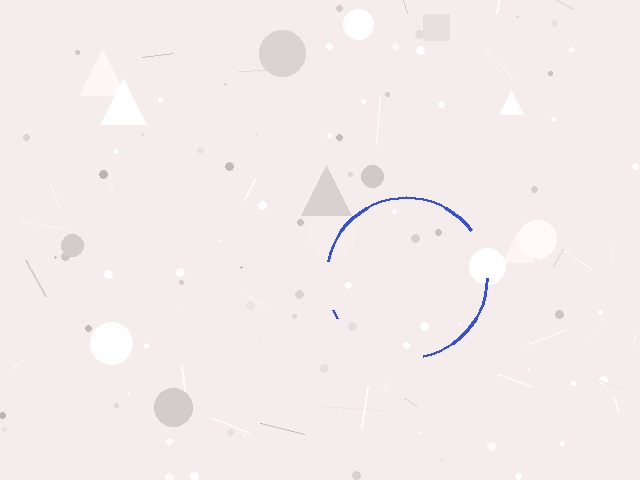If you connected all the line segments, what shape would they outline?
They would outline a circle.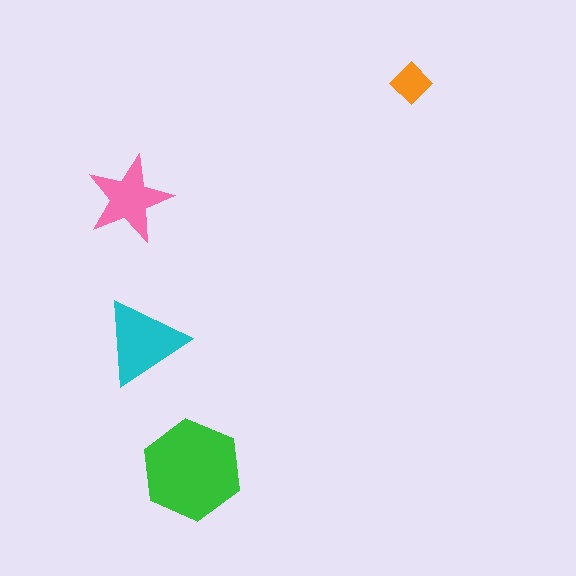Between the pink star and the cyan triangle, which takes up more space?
The cyan triangle.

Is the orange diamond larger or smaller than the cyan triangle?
Smaller.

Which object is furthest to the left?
The pink star is leftmost.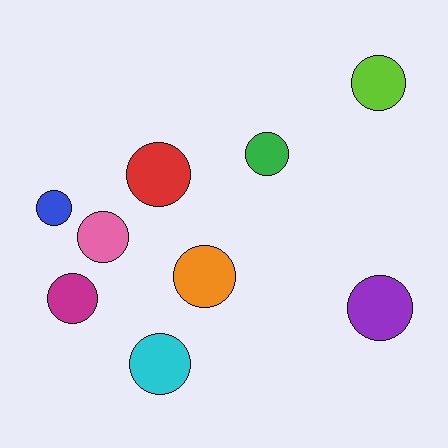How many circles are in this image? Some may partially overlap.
There are 9 circles.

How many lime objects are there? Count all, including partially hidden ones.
There is 1 lime object.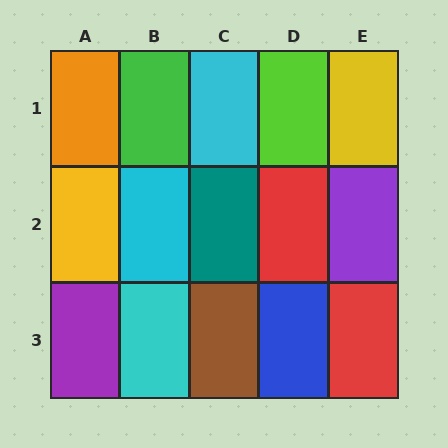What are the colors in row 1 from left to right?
Orange, green, cyan, lime, yellow.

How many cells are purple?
2 cells are purple.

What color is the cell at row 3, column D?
Blue.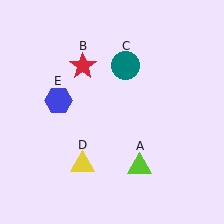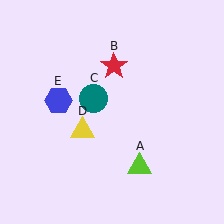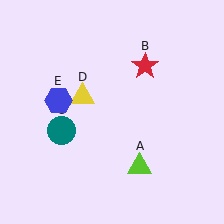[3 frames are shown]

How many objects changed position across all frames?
3 objects changed position: red star (object B), teal circle (object C), yellow triangle (object D).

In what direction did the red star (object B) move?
The red star (object B) moved right.